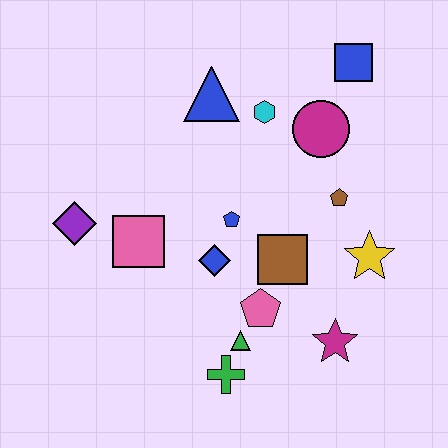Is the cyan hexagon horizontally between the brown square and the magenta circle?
No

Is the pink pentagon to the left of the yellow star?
Yes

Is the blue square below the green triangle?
No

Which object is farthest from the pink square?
The blue square is farthest from the pink square.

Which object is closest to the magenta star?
The pink pentagon is closest to the magenta star.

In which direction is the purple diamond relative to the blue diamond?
The purple diamond is to the left of the blue diamond.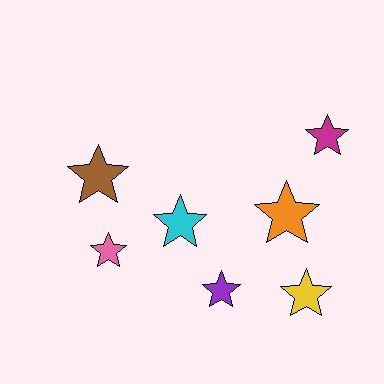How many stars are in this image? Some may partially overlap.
There are 7 stars.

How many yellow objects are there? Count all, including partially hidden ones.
There is 1 yellow object.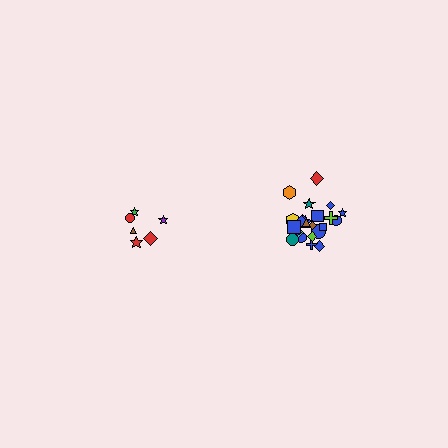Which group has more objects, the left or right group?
The right group.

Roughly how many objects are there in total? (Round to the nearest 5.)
Roughly 30 objects in total.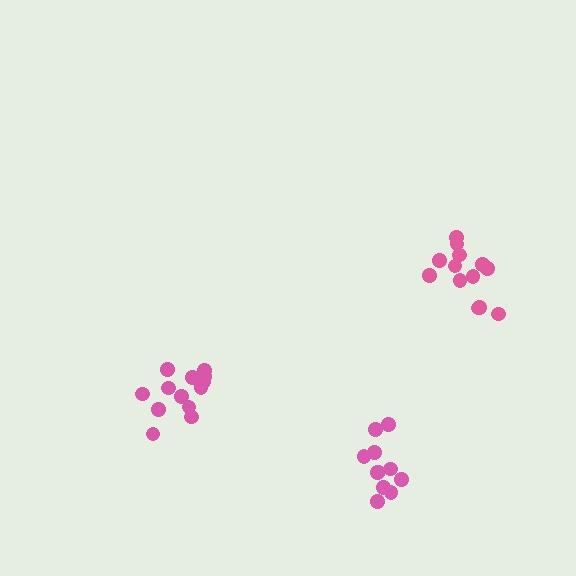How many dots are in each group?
Group 1: 13 dots, Group 2: 13 dots, Group 3: 11 dots (37 total).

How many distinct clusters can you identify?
There are 3 distinct clusters.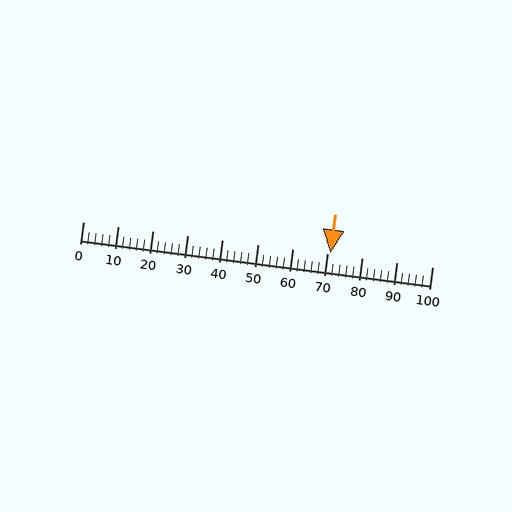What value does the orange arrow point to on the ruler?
The orange arrow points to approximately 71.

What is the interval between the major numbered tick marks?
The major tick marks are spaced 10 units apart.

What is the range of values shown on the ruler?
The ruler shows values from 0 to 100.